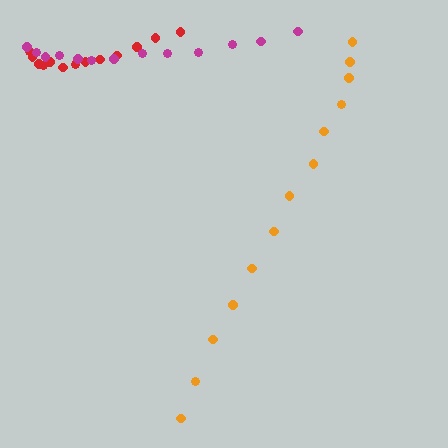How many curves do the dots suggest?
There are 3 distinct paths.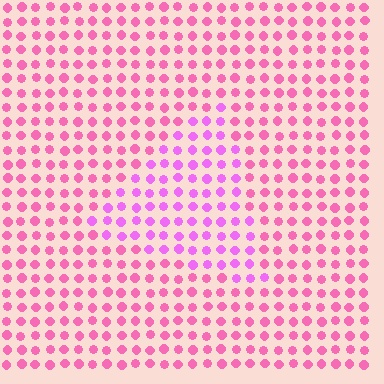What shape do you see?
I see a triangle.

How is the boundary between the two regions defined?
The boundary is defined purely by a slight shift in hue (about 30 degrees). Spacing, size, and orientation are identical on both sides.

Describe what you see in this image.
The image is filled with small pink elements in a uniform arrangement. A triangle-shaped region is visible where the elements are tinted to a slightly different hue, forming a subtle color boundary.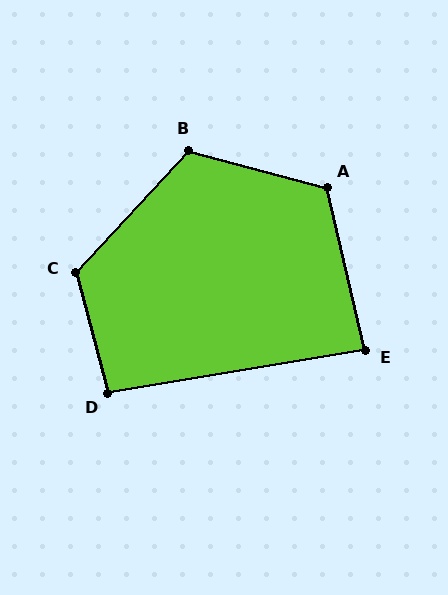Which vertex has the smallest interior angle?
E, at approximately 87 degrees.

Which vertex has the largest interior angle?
C, at approximately 122 degrees.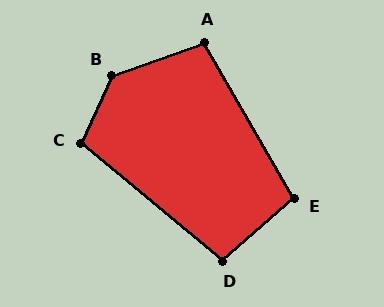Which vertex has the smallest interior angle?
D, at approximately 99 degrees.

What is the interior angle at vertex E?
Approximately 101 degrees (obtuse).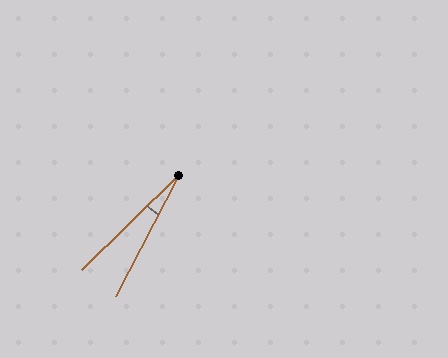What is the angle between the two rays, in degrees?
Approximately 18 degrees.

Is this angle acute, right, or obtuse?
It is acute.